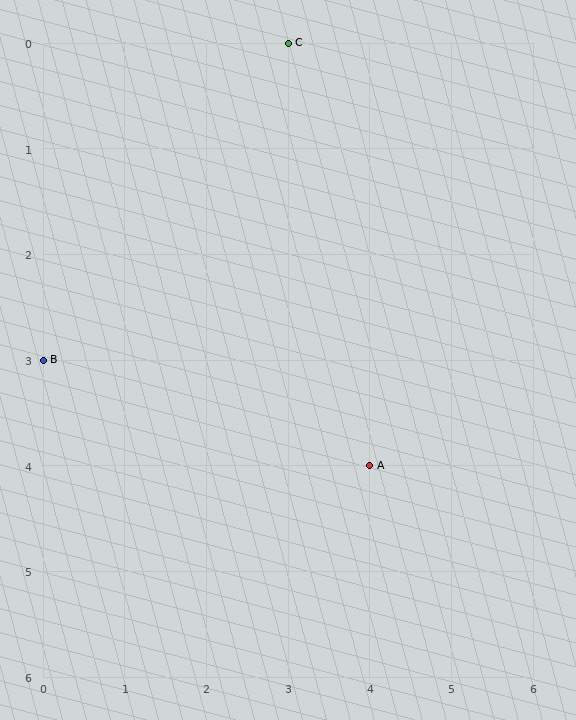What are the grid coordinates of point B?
Point B is at grid coordinates (0, 3).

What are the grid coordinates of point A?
Point A is at grid coordinates (4, 4).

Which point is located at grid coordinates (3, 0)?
Point C is at (3, 0).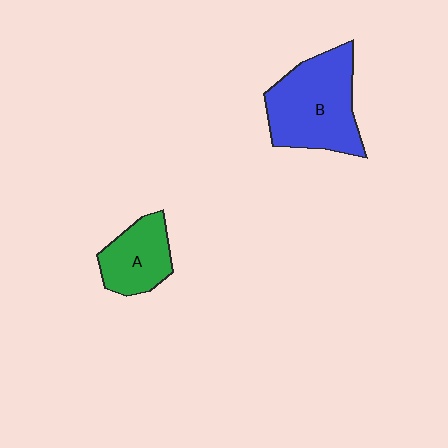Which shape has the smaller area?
Shape A (green).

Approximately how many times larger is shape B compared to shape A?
Approximately 1.8 times.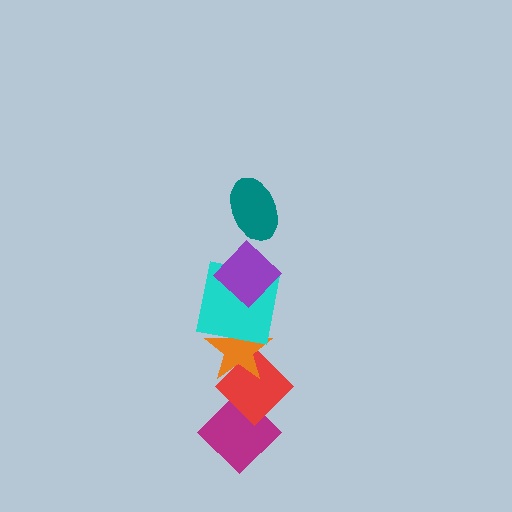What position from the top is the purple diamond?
The purple diamond is 2nd from the top.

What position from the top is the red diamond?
The red diamond is 5th from the top.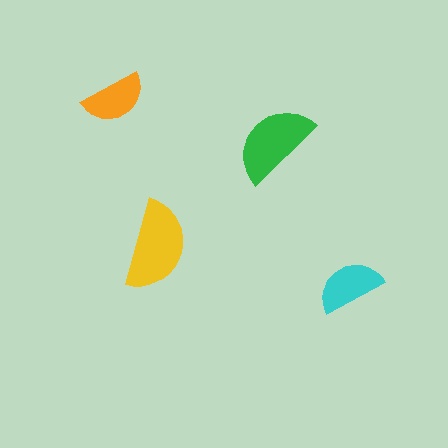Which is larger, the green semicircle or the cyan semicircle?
The green one.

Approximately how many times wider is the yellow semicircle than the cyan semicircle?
About 1.5 times wider.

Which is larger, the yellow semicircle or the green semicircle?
The yellow one.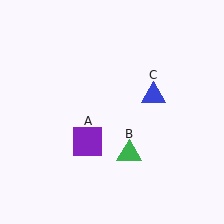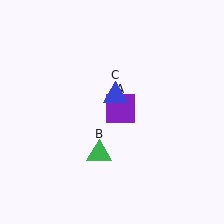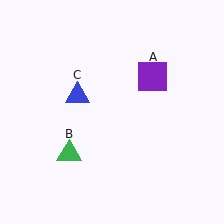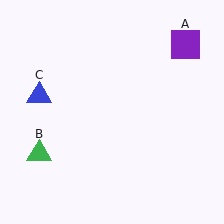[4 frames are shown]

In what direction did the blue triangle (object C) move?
The blue triangle (object C) moved left.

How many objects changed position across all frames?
3 objects changed position: purple square (object A), green triangle (object B), blue triangle (object C).